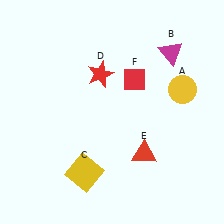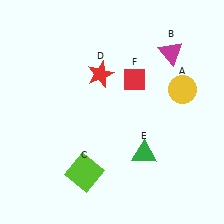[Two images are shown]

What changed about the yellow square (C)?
In Image 1, C is yellow. In Image 2, it changed to lime.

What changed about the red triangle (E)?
In Image 1, E is red. In Image 2, it changed to green.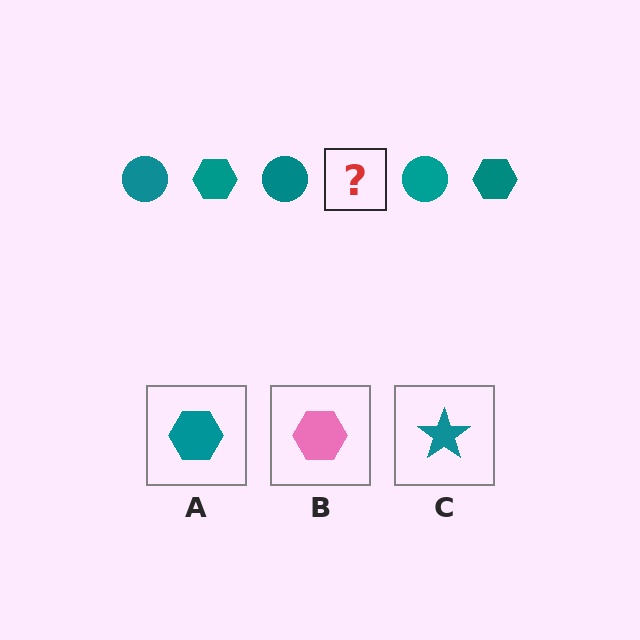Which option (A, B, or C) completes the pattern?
A.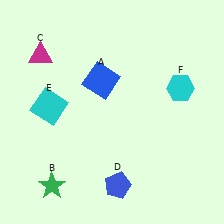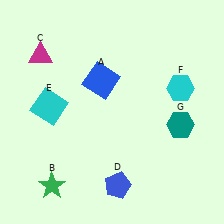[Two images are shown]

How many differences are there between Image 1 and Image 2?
There is 1 difference between the two images.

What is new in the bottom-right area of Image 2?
A teal hexagon (G) was added in the bottom-right area of Image 2.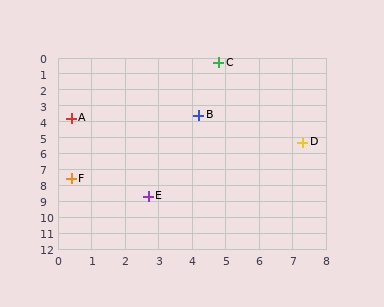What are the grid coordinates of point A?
Point A is at approximately (0.4, 3.8).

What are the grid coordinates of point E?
Point E is at approximately (2.7, 8.7).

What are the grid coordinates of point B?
Point B is at approximately (4.2, 3.6).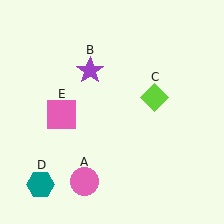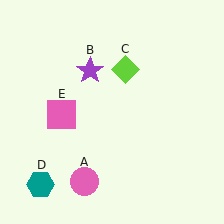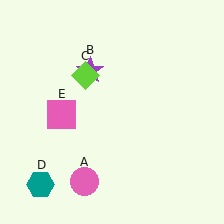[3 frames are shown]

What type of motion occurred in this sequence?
The lime diamond (object C) rotated counterclockwise around the center of the scene.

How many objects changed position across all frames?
1 object changed position: lime diamond (object C).